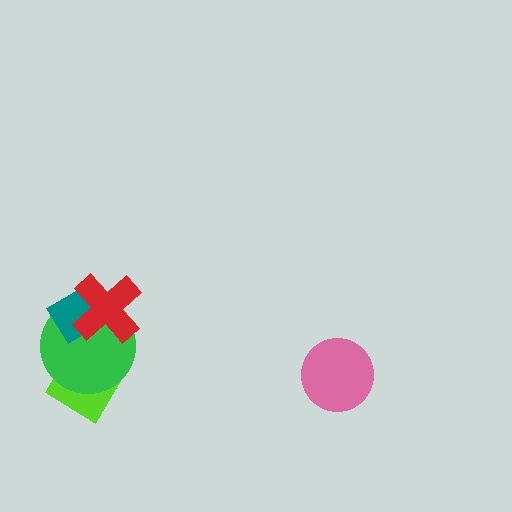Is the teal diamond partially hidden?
Yes, it is partially covered by another shape.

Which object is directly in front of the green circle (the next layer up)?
The teal diamond is directly in front of the green circle.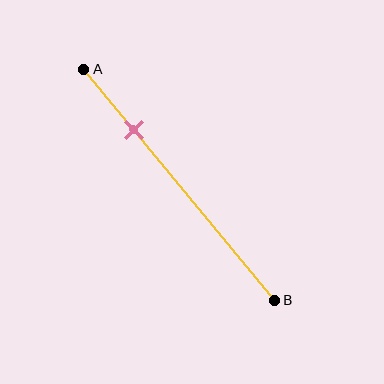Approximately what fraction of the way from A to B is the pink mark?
The pink mark is approximately 25% of the way from A to B.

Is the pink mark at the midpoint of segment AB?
No, the mark is at about 25% from A, not at the 50% midpoint.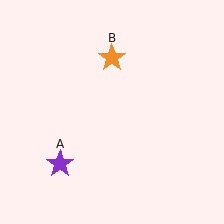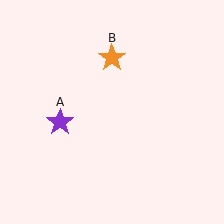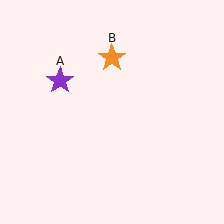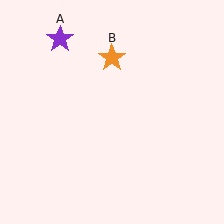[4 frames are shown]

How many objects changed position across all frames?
1 object changed position: purple star (object A).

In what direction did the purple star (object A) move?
The purple star (object A) moved up.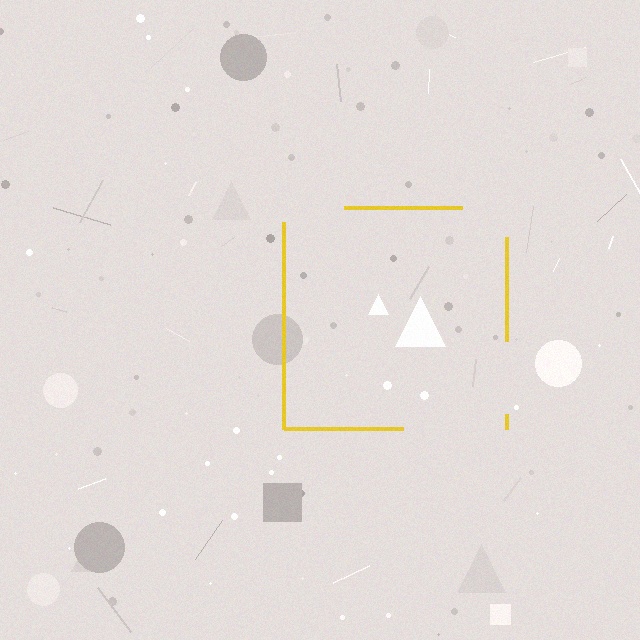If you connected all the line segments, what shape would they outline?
They would outline a square.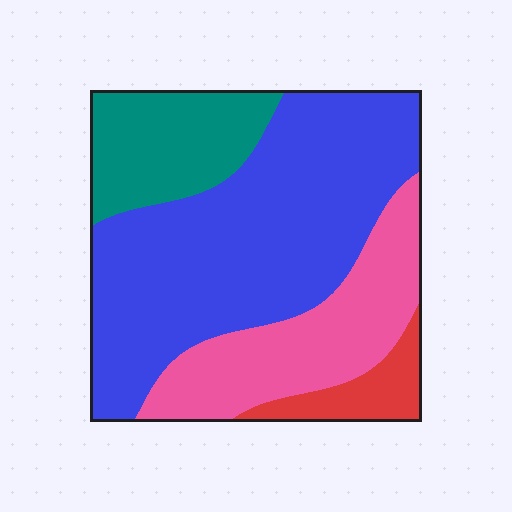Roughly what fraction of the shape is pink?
Pink covers roughly 25% of the shape.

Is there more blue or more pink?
Blue.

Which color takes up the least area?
Red, at roughly 5%.